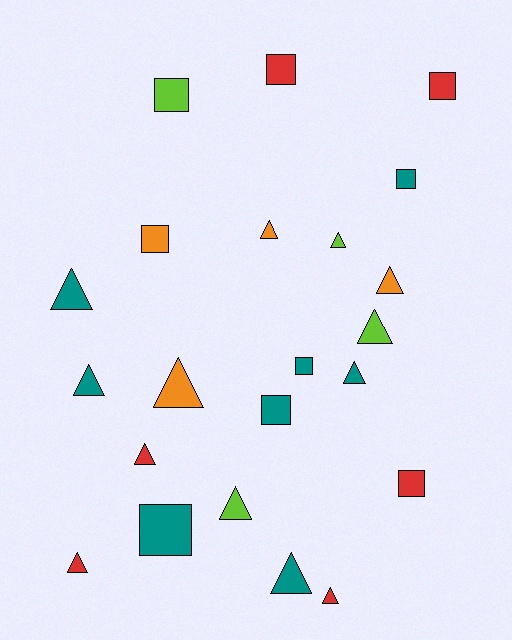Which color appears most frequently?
Teal, with 8 objects.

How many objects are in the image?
There are 22 objects.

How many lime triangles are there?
There are 3 lime triangles.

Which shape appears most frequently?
Triangle, with 13 objects.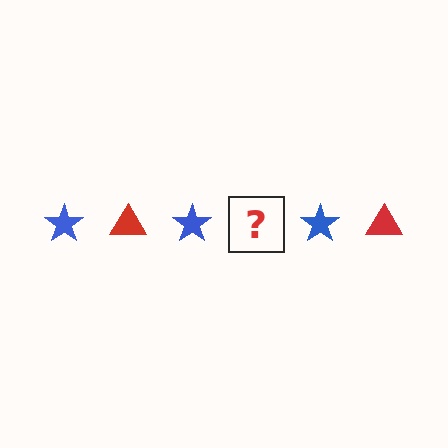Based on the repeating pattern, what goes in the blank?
The blank should be a red triangle.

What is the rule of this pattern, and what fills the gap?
The rule is that the pattern alternates between blue star and red triangle. The gap should be filled with a red triangle.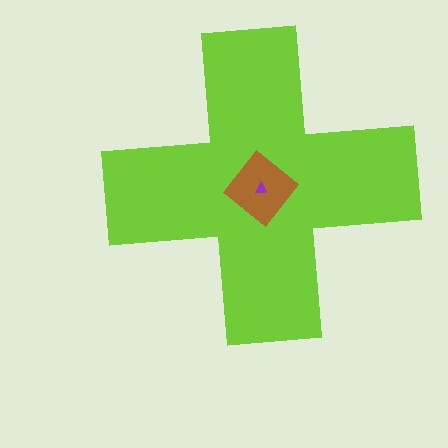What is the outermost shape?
The lime cross.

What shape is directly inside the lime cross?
The brown diamond.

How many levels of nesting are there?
3.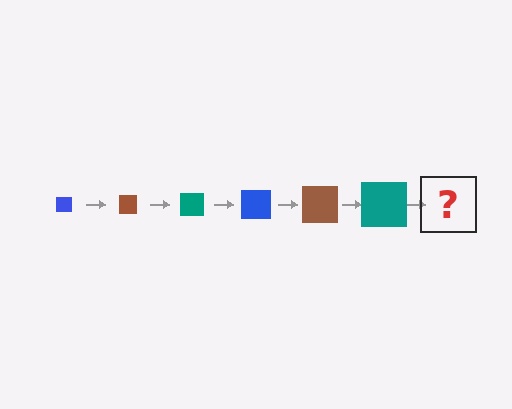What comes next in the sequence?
The next element should be a blue square, larger than the previous one.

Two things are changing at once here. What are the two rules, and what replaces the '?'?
The two rules are that the square grows larger each step and the color cycles through blue, brown, and teal. The '?' should be a blue square, larger than the previous one.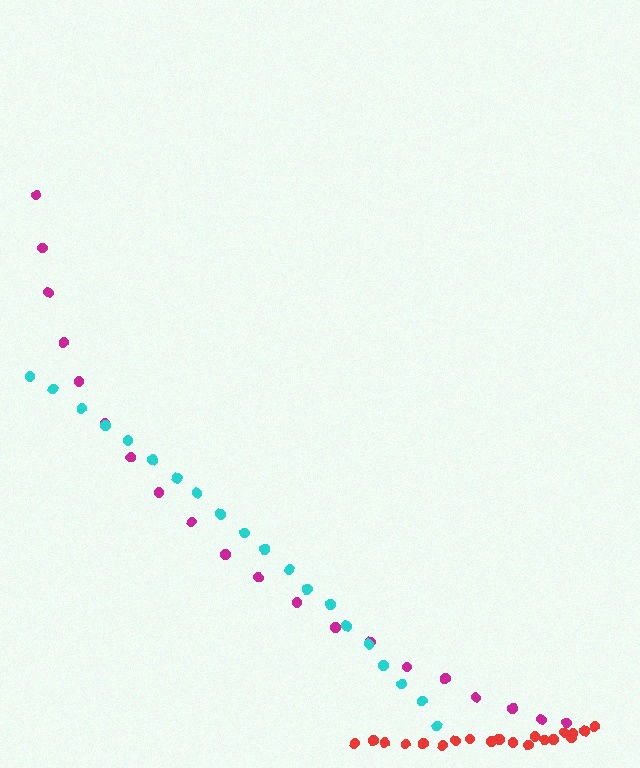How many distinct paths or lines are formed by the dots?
There are 3 distinct paths.